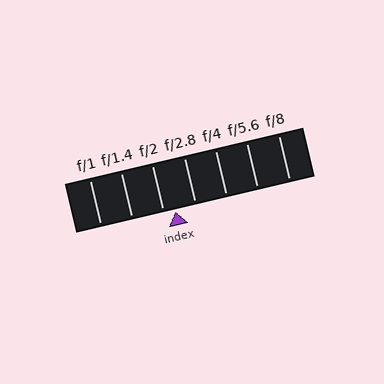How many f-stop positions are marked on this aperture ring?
There are 7 f-stop positions marked.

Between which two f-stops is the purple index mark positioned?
The index mark is between f/2 and f/2.8.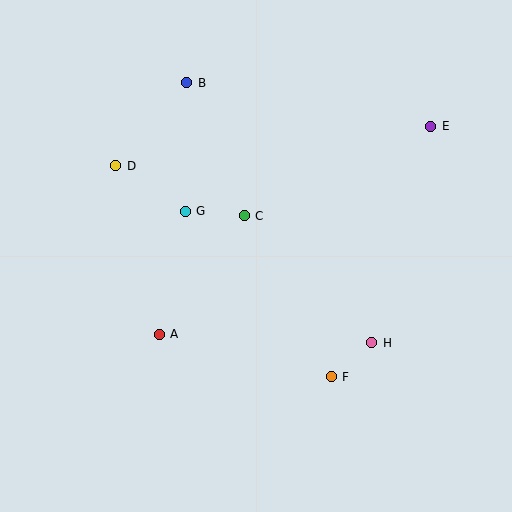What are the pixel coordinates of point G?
Point G is at (185, 211).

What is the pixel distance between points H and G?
The distance between H and G is 229 pixels.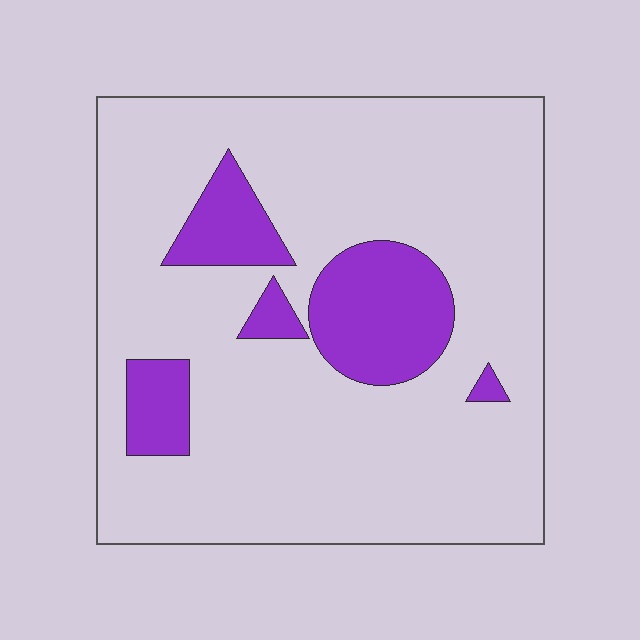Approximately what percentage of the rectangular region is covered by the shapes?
Approximately 15%.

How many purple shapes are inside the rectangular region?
5.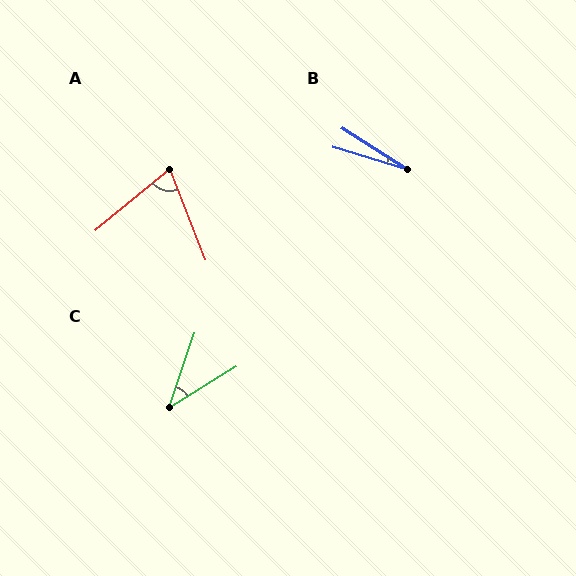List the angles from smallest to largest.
B (15°), C (39°), A (72°).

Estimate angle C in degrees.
Approximately 39 degrees.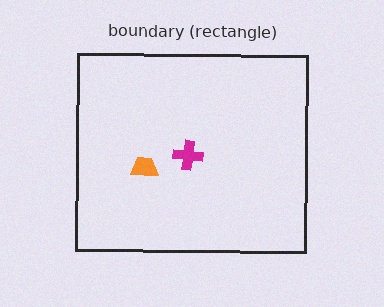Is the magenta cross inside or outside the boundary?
Inside.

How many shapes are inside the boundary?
2 inside, 0 outside.